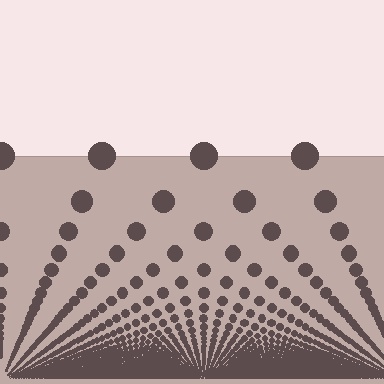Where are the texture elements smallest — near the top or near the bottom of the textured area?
Near the bottom.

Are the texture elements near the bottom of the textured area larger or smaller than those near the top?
Smaller. The gradient is inverted — elements near the bottom are smaller and denser.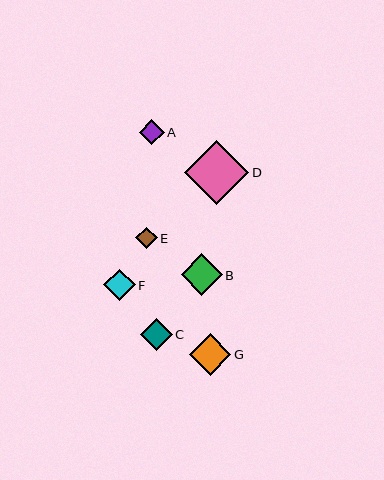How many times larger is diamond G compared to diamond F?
Diamond G is approximately 1.3 times the size of diamond F.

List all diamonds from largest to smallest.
From largest to smallest: D, G, B, C, F, A, E.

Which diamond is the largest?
Diamond D is the largest with a size of approximately 64 pixels.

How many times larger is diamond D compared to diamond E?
Diamond D is approximately 3.0 times the size of diamond E.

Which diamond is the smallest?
Diamond E is the smallest with a size of approximately 22 pixels.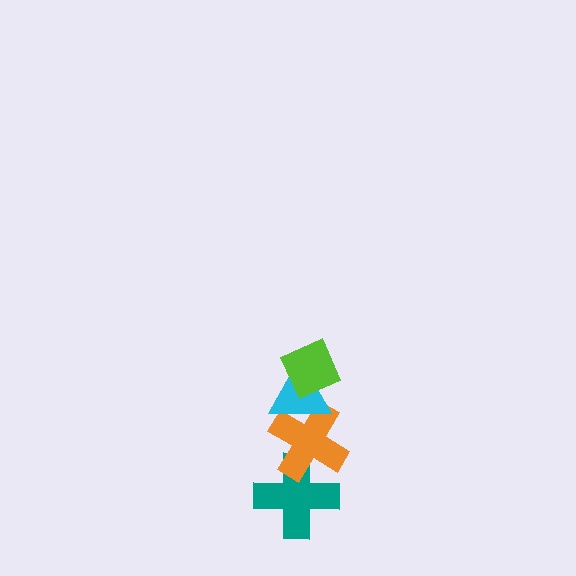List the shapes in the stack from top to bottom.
From top to bottom: the lime diamond, the cyan triangle, the orange cross, the teal cross.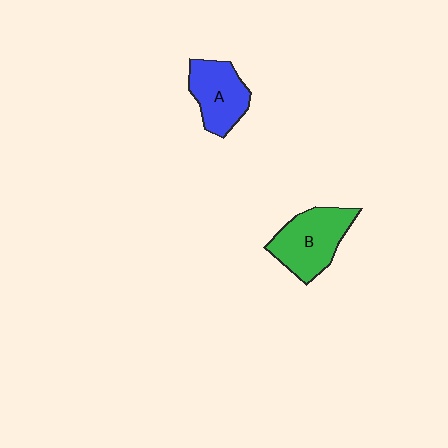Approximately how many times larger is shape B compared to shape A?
Approximately 1.2 times.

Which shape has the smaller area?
Shape A (blue).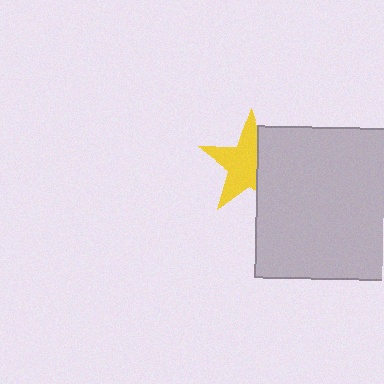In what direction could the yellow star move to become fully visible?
The yellow star could move left. That would shift it out from behind the light gray square entirely.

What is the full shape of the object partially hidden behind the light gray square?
The partially hidden object is a yellow star.